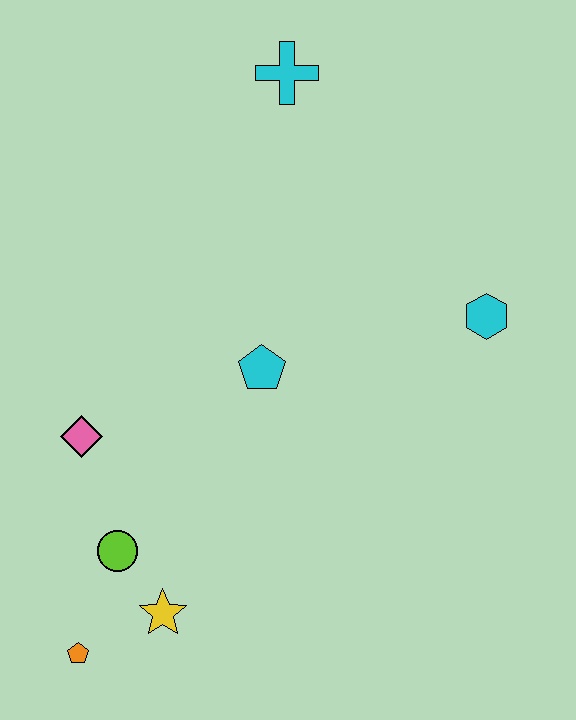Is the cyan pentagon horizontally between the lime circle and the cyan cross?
Yes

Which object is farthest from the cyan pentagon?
The orange pentagon is farthest from the cyan pentagon.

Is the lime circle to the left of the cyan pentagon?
Yes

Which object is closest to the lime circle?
The yellow star is closest to the lime circle.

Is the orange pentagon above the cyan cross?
No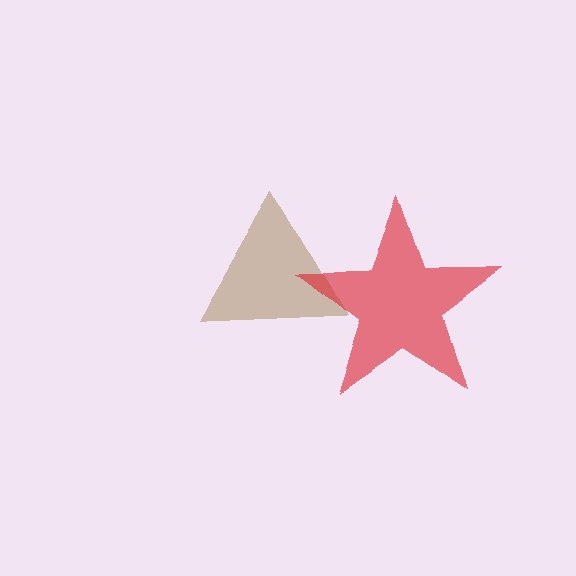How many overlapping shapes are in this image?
There are 2 overlapping shapes in the image.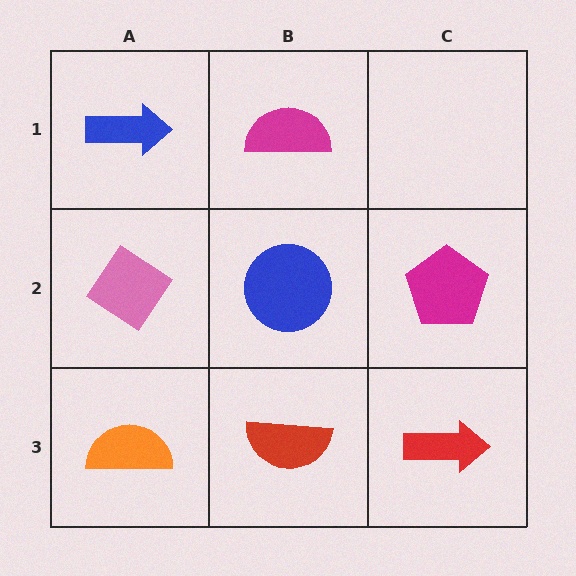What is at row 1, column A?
A blue arrow.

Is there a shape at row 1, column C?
No, that cell is empty.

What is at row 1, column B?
A magenta semicircle.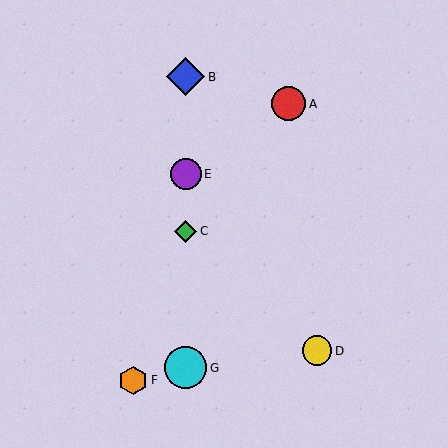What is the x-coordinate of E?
Object E is at x≈186.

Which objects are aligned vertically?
Objects B, C, E, G are aligned vertically.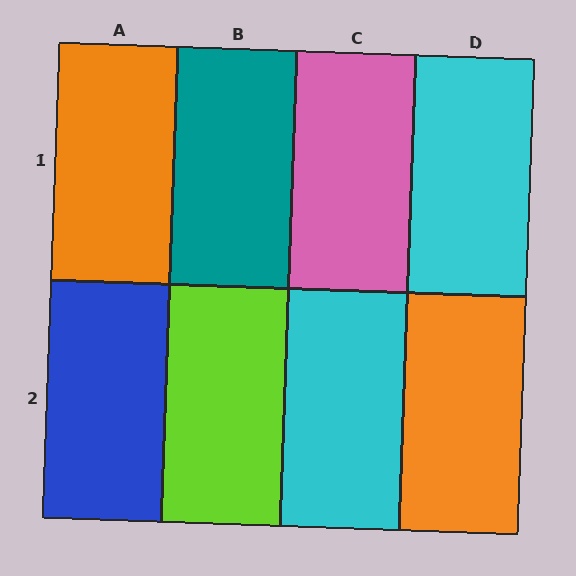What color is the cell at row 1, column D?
Cyan.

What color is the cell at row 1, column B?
Teal.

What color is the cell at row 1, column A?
Orange.